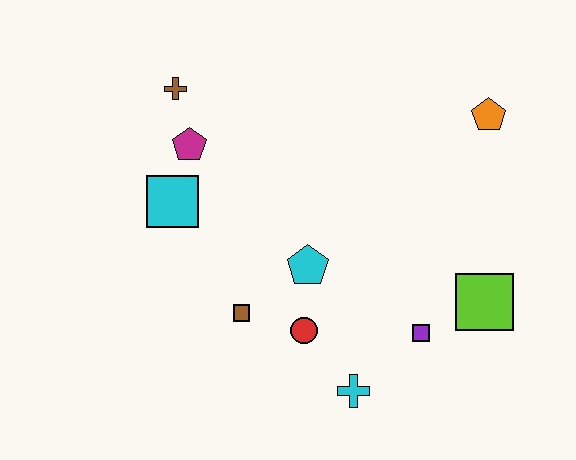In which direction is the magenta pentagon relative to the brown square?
The magenta pentagon is above the brown square.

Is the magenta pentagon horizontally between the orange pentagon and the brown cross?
Yes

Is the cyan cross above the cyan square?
No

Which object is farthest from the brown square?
The orange pentagon is farthest from the brown square.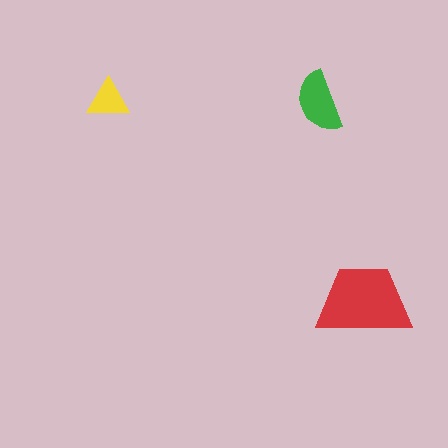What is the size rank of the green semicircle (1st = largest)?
2nd.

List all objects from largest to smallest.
The red trapezoid, the green semicircle, the yellow triangle.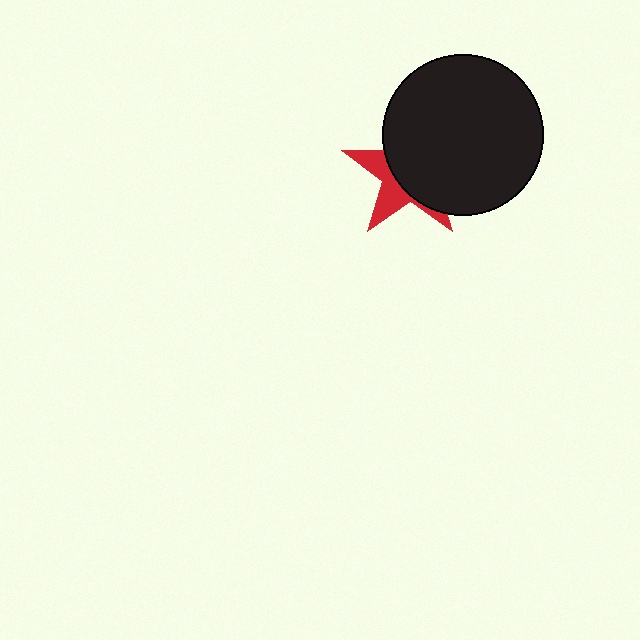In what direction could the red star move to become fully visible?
The red star could move left. That would shift it out from behind the black circle entirely.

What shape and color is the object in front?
The object in front is a black circle.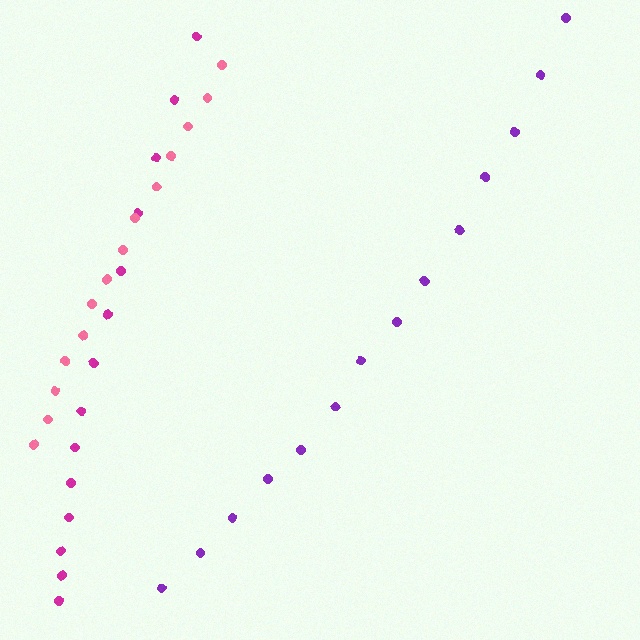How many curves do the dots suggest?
There are 3 distinct paths.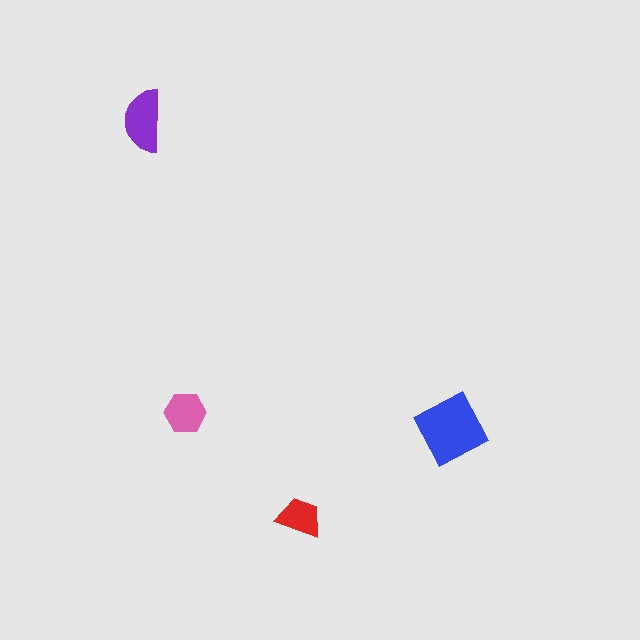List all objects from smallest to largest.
The red trapezoid, the pink hexagon, the purple semicircle, the blue diamond.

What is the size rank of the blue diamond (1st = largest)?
1st.